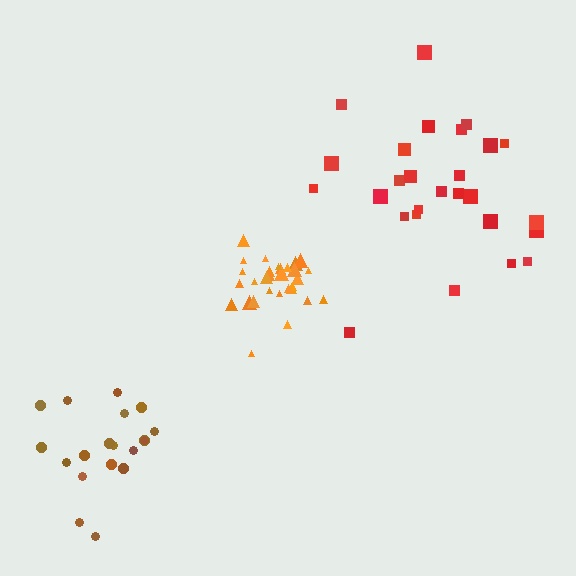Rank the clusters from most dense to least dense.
orange, brown, red.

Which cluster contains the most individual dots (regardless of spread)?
Orange (30).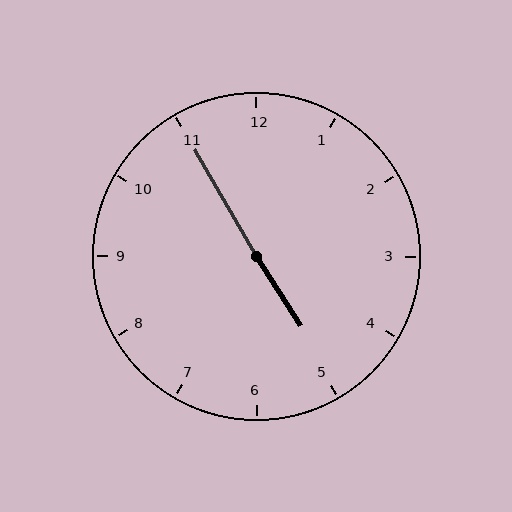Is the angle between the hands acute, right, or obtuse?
It is obtuse.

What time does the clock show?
4:55.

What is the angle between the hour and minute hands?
Approximately 178 degrees.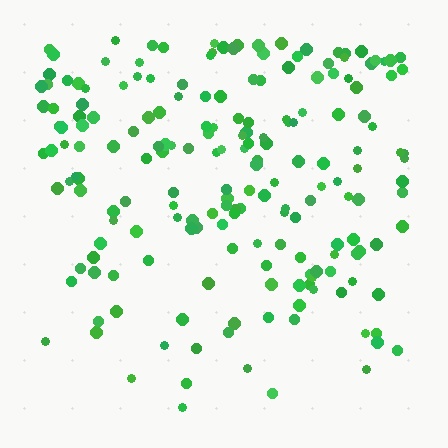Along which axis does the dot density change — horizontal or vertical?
Vertical.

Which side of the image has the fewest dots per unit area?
The bottom.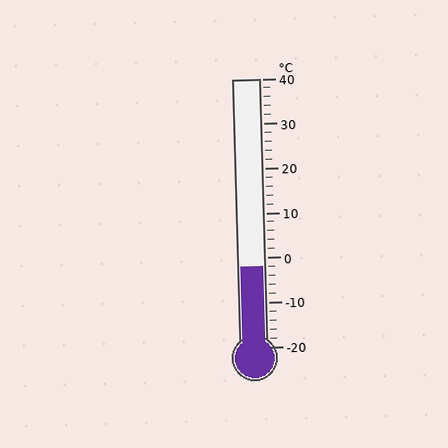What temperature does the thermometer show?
The thermometer shows approximately -2°C.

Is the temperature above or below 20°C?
The temperature is below 20°C.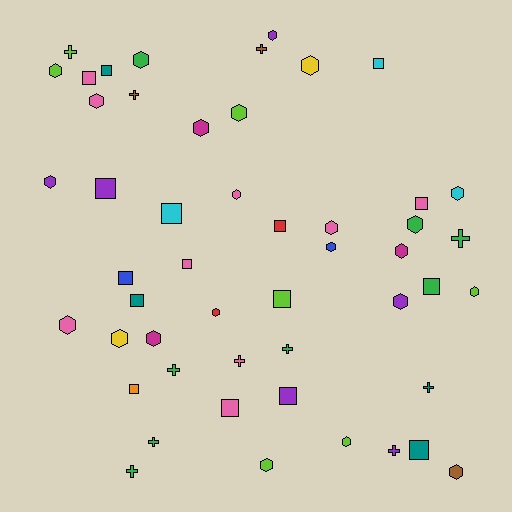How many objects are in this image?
There are 50 objects.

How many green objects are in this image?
There are 8 green objects.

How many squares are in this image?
There are 16 squares.